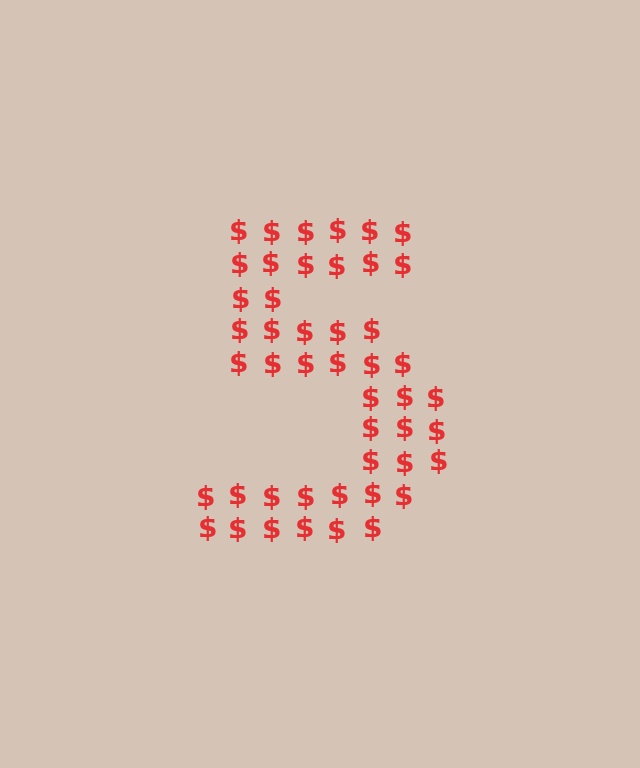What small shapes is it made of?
It is made of small dollar signs.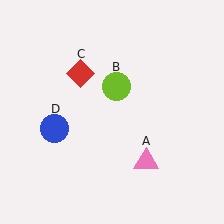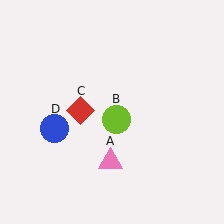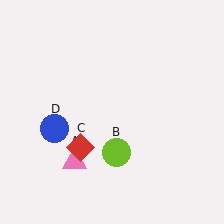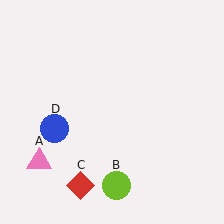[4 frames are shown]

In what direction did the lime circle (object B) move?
The lime circle (object B) moved down.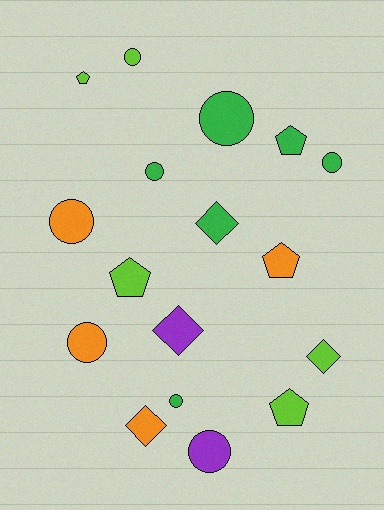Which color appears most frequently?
Green, with 6 objects.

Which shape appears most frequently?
Circle, with 8 objects.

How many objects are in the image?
There are 17 objects.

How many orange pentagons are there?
There is 1 orange pentagon.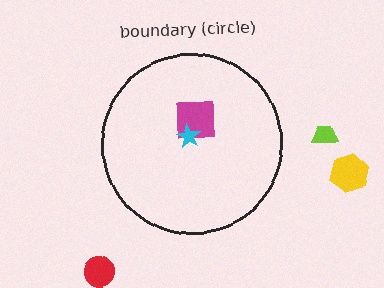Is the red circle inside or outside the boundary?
Outside.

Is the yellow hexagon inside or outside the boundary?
Outside.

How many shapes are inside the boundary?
2 inside, 3 outside.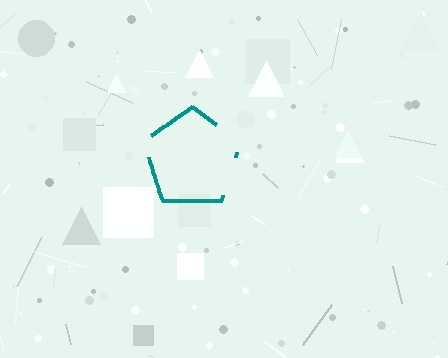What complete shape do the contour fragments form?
The contour fragments form a pentagon.